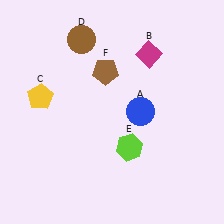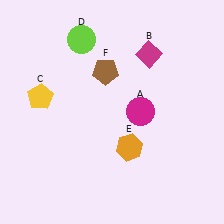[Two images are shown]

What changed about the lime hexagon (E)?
In Image 1, E is lime. In Image 2, it changed to orange.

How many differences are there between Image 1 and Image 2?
There are 3 differences between the two images.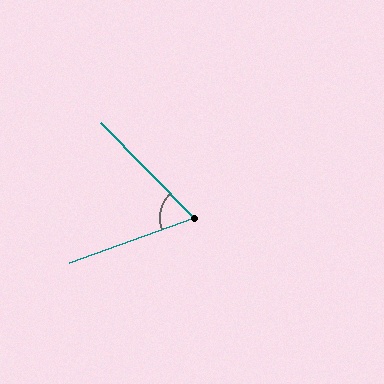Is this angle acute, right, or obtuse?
It is acute.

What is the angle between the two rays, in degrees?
Approximately 65 degrees.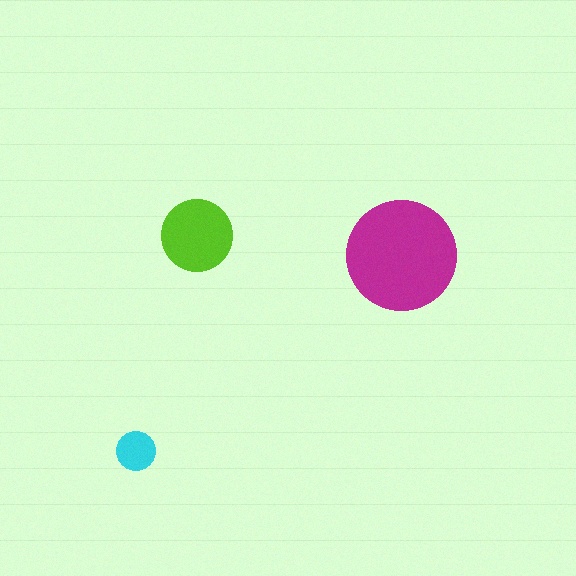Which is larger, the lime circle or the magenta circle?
The magenta one.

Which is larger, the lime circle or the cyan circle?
The lime one.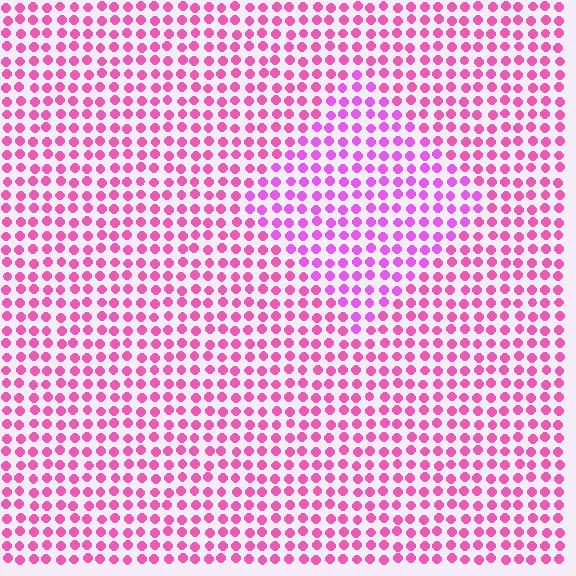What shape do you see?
I see a diamond.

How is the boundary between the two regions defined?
The boundary is defined purely by a slight shift in hue (about 26 degrees). Spacing, size, and orientation are identical on both sides.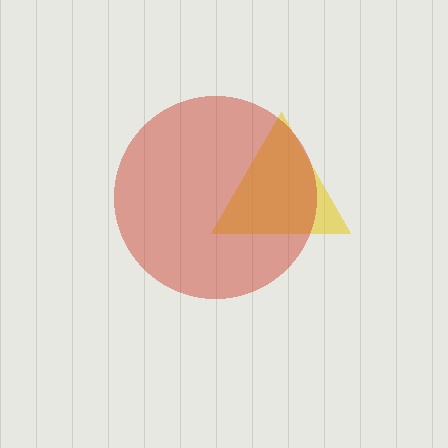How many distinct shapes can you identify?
There are 2 distinct shapes: a yellow triangle, a red circle.